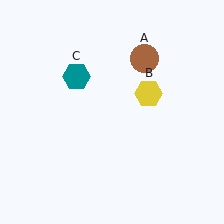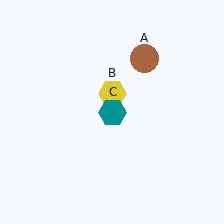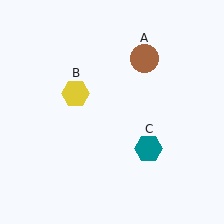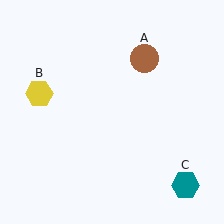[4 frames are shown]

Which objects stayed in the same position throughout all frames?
Brown circle (object A) remained stationary.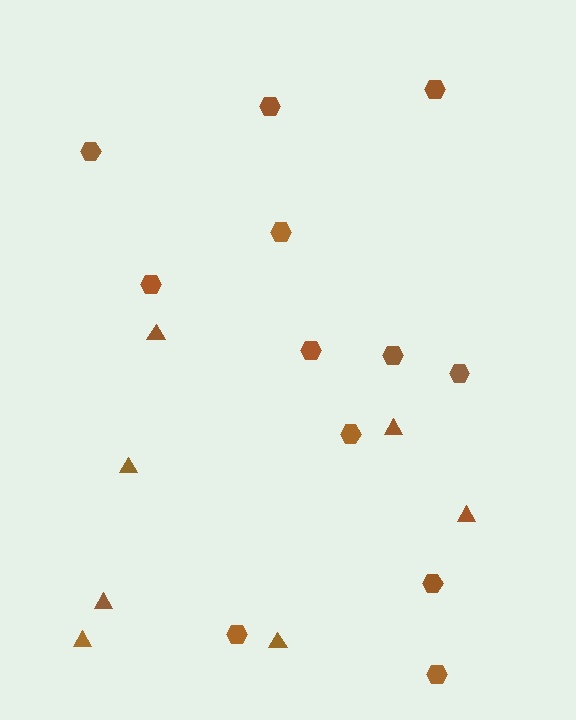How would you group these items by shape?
There are 2 groups: one group of triangles (7) and one group of hexagons (12).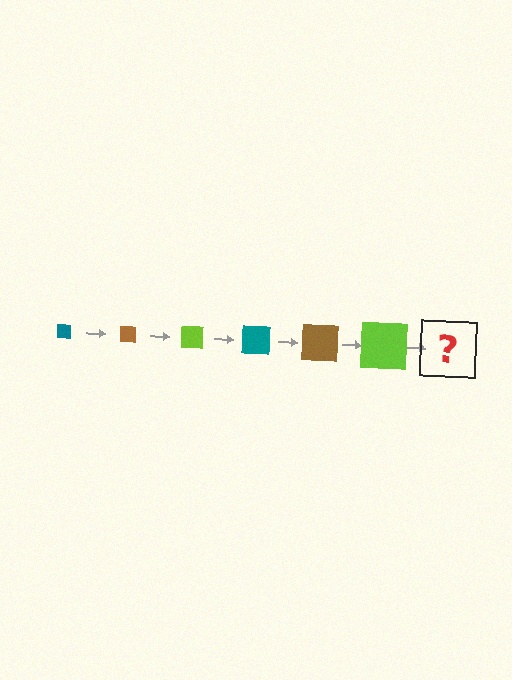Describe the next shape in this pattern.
It should be a teal square, larger than the previous one.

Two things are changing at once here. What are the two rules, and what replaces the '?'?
The two rules are that the square grows larger each step and the color cycles through teal, brown, and lime. The '?' should be a teal square, larger than the previous one.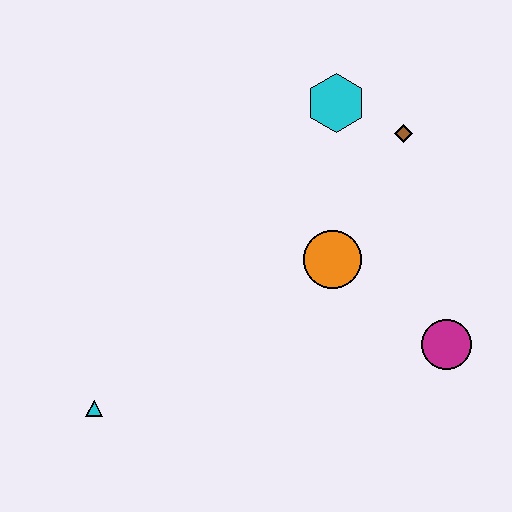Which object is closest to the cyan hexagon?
The brown diamond is closest to the cyan hexagon.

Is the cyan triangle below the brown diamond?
Yes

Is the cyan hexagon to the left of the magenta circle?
Yes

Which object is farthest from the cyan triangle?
The brown diamond is farthest from the cyan triangle.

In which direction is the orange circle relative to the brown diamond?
The orange circle is below the brown diamond.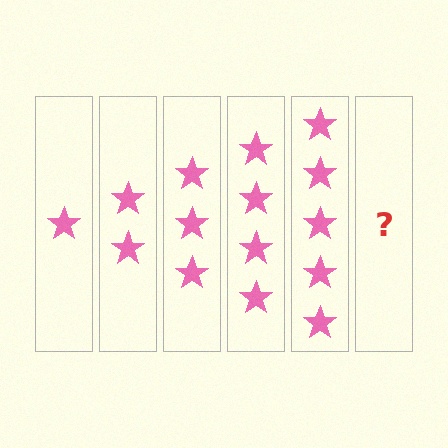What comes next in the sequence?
The next element should be 6 stars.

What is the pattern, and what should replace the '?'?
The pattern is that each step adds one more star. The '?' should be 6 stars.